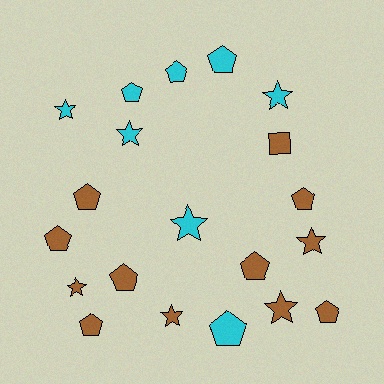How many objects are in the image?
There are 20 objects.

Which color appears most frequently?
Brown, with 12 objects.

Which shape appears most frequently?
Pentagon, with 11 objects.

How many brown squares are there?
There is 1 brown square.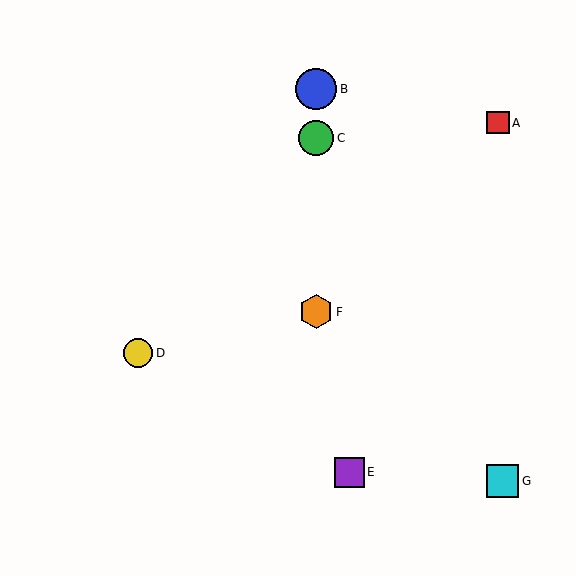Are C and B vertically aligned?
Yes, both are at x≈316.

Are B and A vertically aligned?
No, B is at x≈316 and A is at x≈498.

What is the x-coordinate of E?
Object E is at x≈349.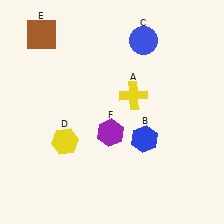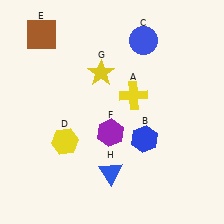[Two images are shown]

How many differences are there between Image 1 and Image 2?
There are 2 differences between the two images.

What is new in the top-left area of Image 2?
A yellow star (G) was added in the top-left area of Image 2.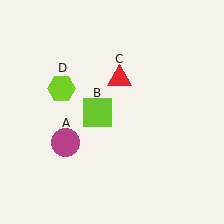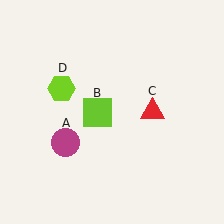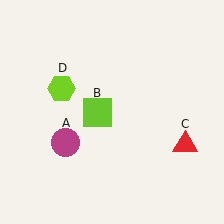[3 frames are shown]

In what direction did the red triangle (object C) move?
The red triangle (object C) moved down and to the right.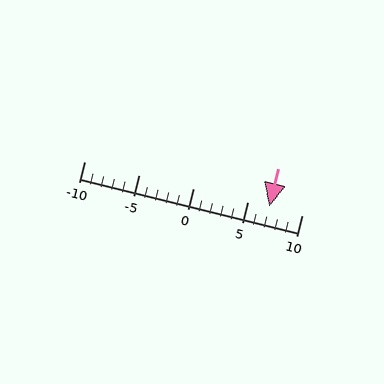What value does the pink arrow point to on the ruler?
The pink arrow points to approximately 7.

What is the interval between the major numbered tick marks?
The major tick marks are spaced 5 units apart.